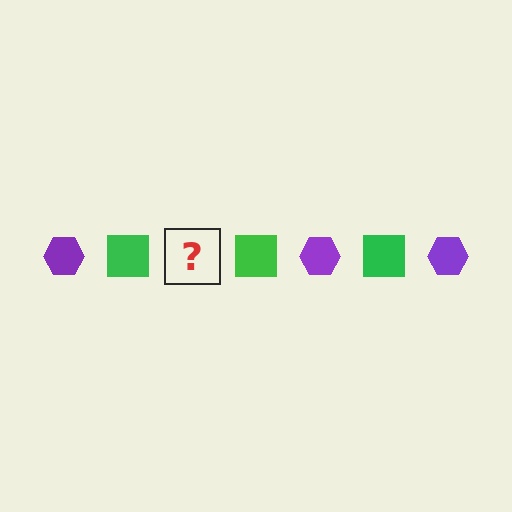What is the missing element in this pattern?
The missing element is a purple hexagon.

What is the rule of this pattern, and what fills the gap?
The rule is that the pattern alternates between purple hexagon and green square. The gap should be filled with a purple hexagon.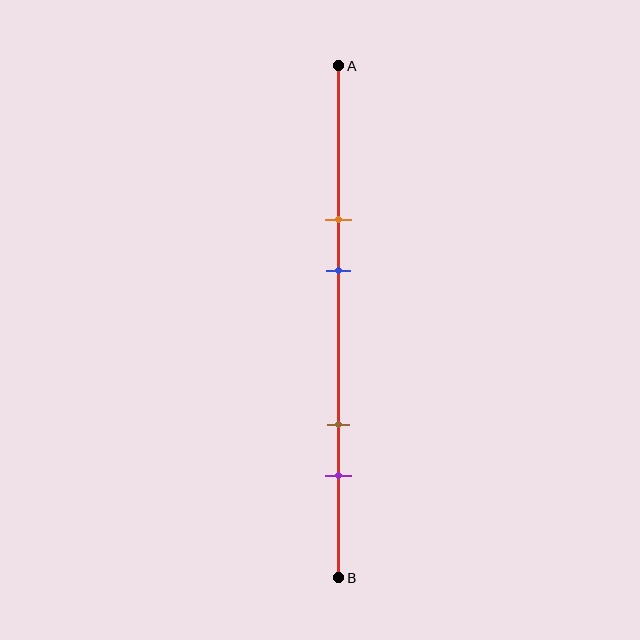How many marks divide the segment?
There are 4 marks dividing the segment.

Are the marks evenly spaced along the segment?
No, the marks are not evenly spaced.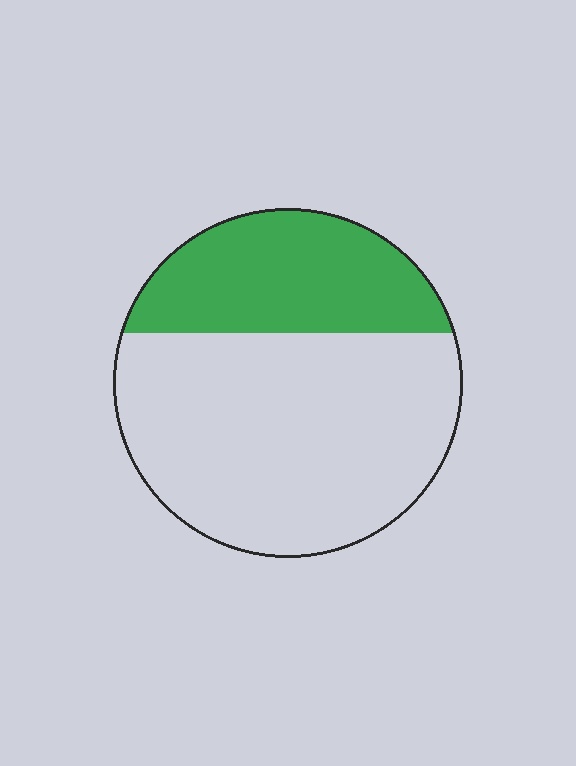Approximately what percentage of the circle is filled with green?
Approximately 30%.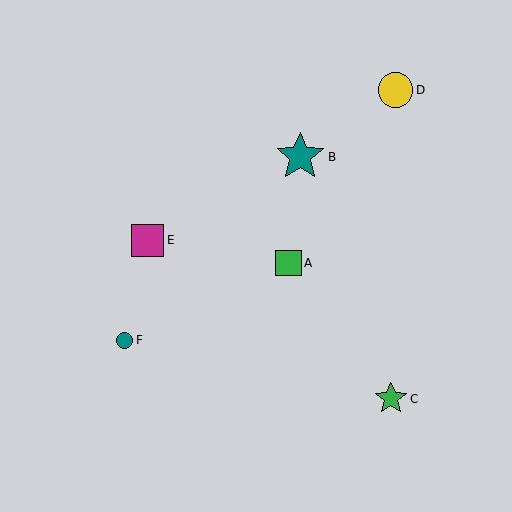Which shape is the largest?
The teal star (labeled B) is the largest.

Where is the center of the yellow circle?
The center of the yellow circle is at (395, 90).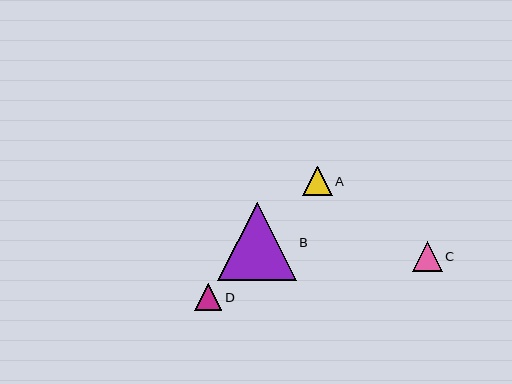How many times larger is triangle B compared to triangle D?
Triangle B is approximately 2.9 times the size of triangle D.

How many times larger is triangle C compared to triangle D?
Triangle C is approximately 1.1 times the size of triangle D.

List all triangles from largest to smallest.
From largest to smallest: B, C, A, D.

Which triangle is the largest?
Triangle B is the largest with a size of approximately 78 pixels.